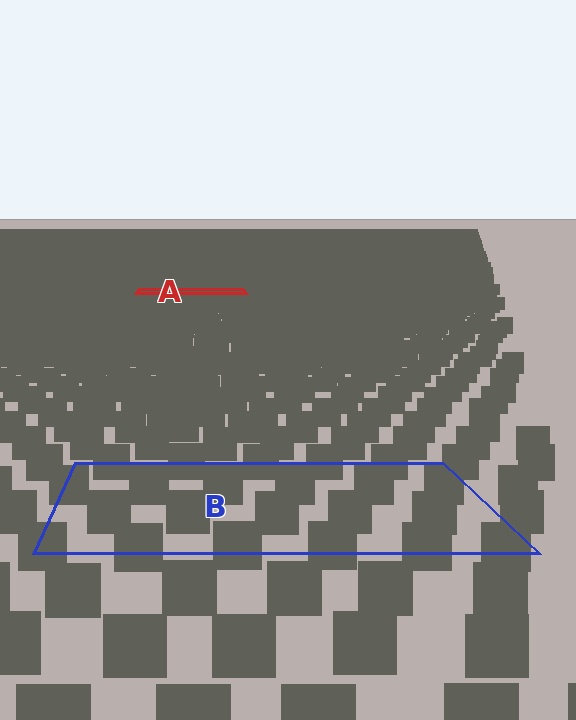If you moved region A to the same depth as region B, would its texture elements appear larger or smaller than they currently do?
They would appear larger. At a closer depth, the same texture elements are projected at a bigger on-screen size.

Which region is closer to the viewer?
Region B is closer. The texture elements there are larger and more spread out.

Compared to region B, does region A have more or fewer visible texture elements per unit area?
Region A has more texture elements per unit area — they are packed more densely because it is farther away.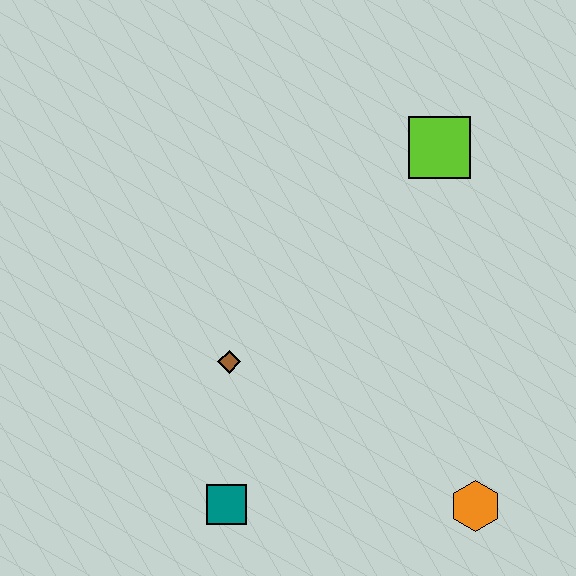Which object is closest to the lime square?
The brown diamond is closest to the lime square.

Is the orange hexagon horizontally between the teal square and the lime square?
No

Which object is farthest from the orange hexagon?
The lime square is farthest from the orange hexagon.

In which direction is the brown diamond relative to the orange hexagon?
The brown diamond is to the left of the orange hexagon.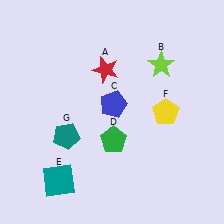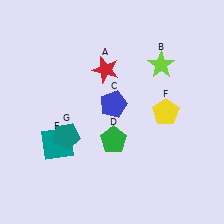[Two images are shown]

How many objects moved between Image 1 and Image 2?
1 object moved between the two images.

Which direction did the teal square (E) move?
The teal square (E) moved up.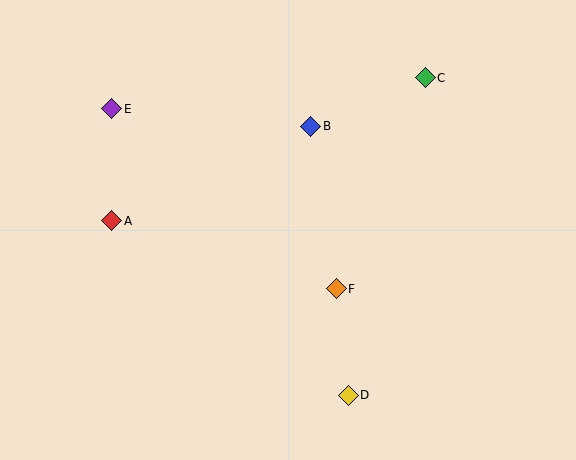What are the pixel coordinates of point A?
Point A is at (112, 221).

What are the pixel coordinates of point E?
Point E is at (112, 109).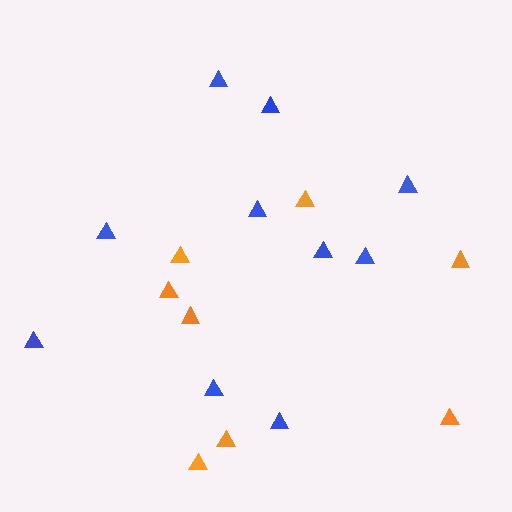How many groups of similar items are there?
There are 2 groups: one group of orange triangles (8) and one group of blue triangles (10).